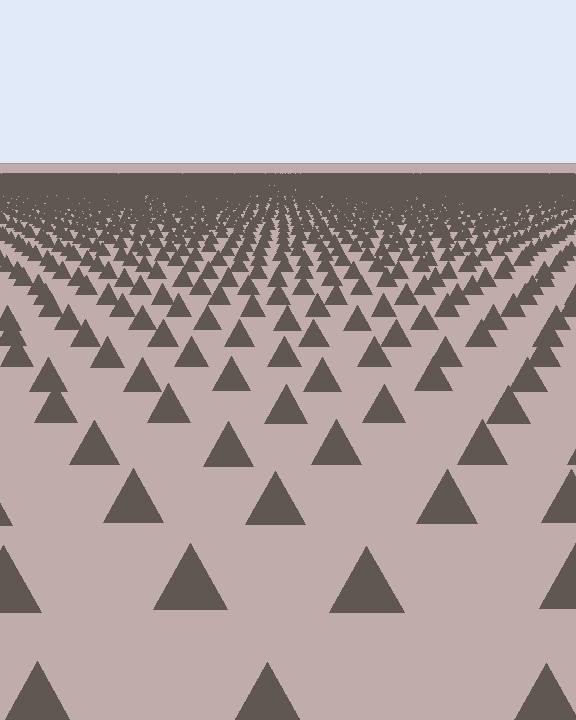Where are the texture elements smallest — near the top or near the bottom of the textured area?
Near the top.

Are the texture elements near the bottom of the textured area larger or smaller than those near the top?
Larger. Near the bottom, elements are closer to the viewer and appear at a bigger on-screen size.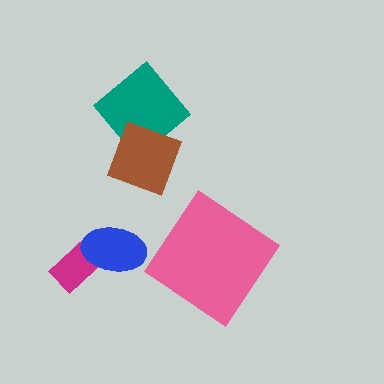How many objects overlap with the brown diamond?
1 object overlaps with the brown diamond.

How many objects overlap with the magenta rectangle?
1 object overlaps with the magenta rectangle.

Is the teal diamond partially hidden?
Yes, it is partially covered by another shape.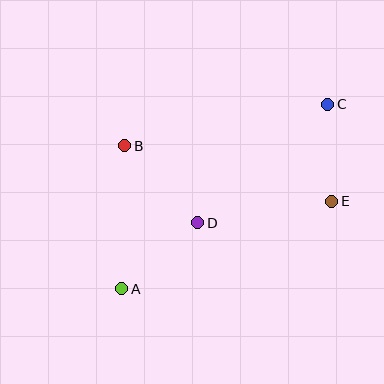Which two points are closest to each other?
Points C and E are closest to each other.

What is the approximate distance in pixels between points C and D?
The distance between C and D is approximately 176 pixels.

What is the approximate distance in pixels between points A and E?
The distance between A and E is approximately 228 pixels.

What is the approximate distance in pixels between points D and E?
The distance between D and E is approximately 136 pixels.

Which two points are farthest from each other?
Points A and C are farthest from each other.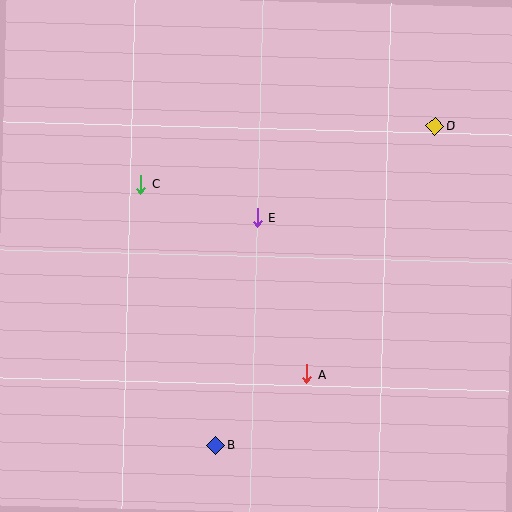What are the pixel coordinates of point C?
Point C is at (140, 184).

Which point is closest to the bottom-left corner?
Point B is closest to the bottom-left corner.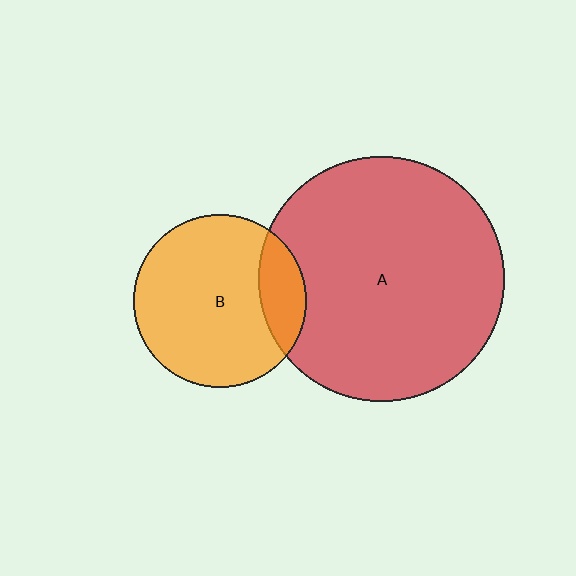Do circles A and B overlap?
Yes.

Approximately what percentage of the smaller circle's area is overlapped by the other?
Approximately 15%.